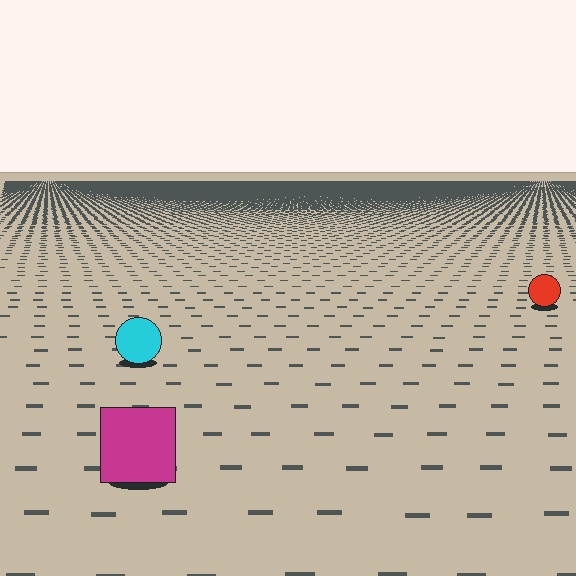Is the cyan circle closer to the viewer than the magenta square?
No. The magenta square is closer — you can tell from the texture gradient: the ground texture is coarser near it.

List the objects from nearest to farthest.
From nearest to farthest: the magenta square, the cyan circle, the red circle.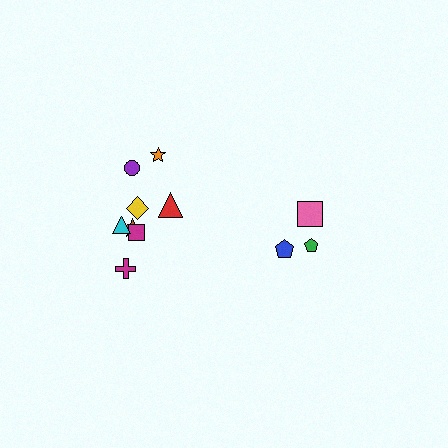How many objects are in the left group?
There are 8 objects.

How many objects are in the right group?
There are 3 objects.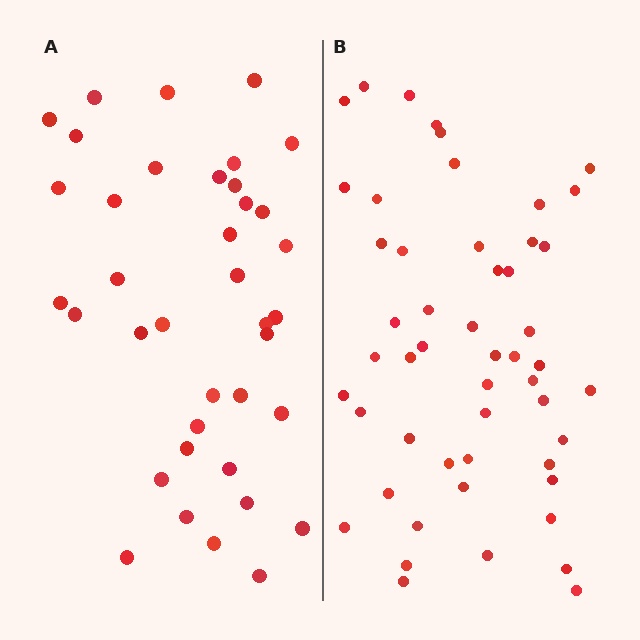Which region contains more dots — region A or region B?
Region B (the right region) has more dots.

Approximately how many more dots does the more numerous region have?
Region B has approximately 15 more dots than region A.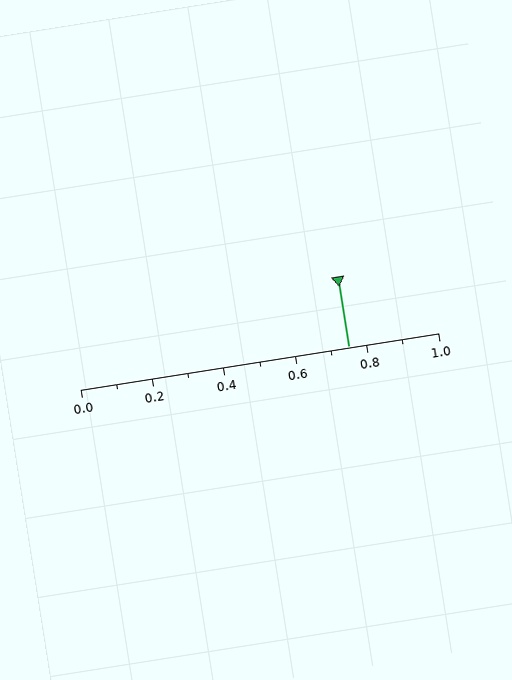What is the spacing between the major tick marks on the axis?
The major ticks are spaced 0.2 apart.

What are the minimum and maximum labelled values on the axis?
The axis runs from 0.0 to 1.0.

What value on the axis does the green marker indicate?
The marker indicates approximately 0.75.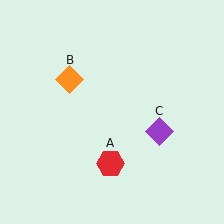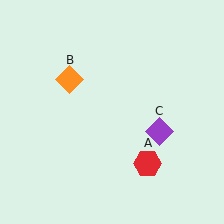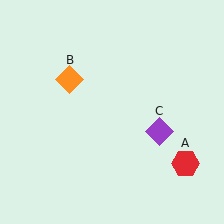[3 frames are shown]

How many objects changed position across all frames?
1 object changed position: red hexagon (object A).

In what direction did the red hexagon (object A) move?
The red hexagon (object A) moved right.